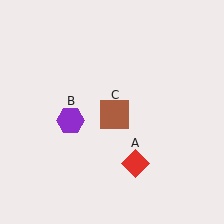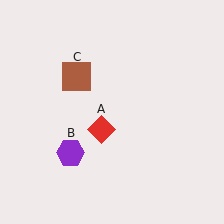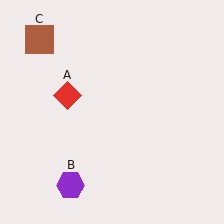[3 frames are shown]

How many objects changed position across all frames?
3 objects changed position: red diamond (object A), purple hexagon (object B), brown square (object C).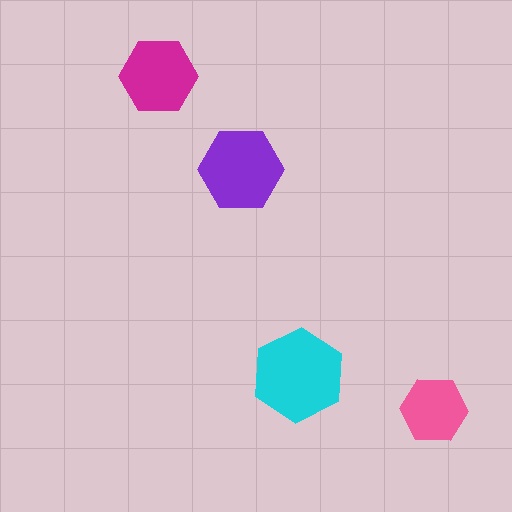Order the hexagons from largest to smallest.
the cyan one, the purple one, the magenta one, the pink one.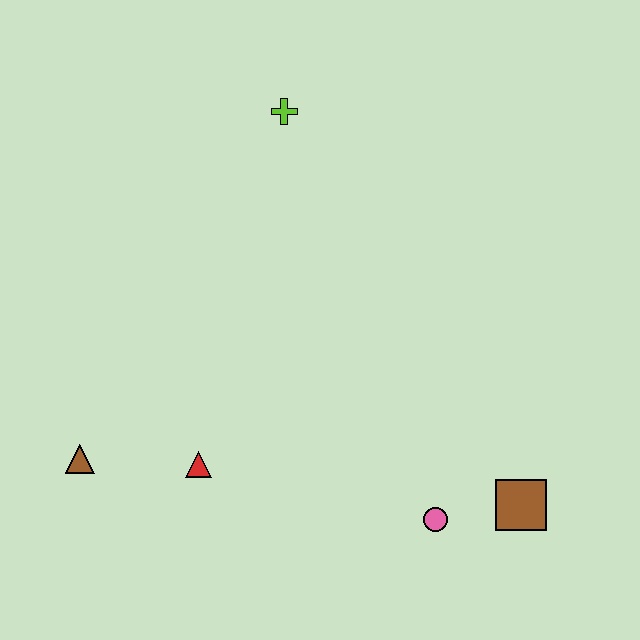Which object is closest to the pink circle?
The brown square is closest to the pink circle.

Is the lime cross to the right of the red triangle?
Yes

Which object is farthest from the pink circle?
The lime cross is farthest from the pink circle.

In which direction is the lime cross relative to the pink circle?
The lime cross is above the pink circle.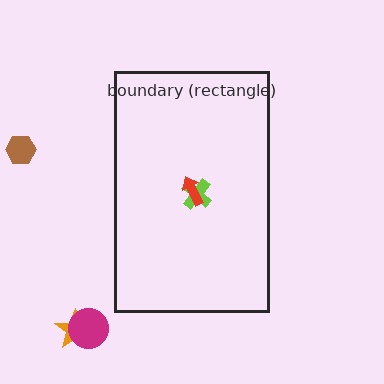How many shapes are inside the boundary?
2 inside, 3 outside.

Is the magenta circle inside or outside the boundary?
Outside.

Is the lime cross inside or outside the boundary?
Inside.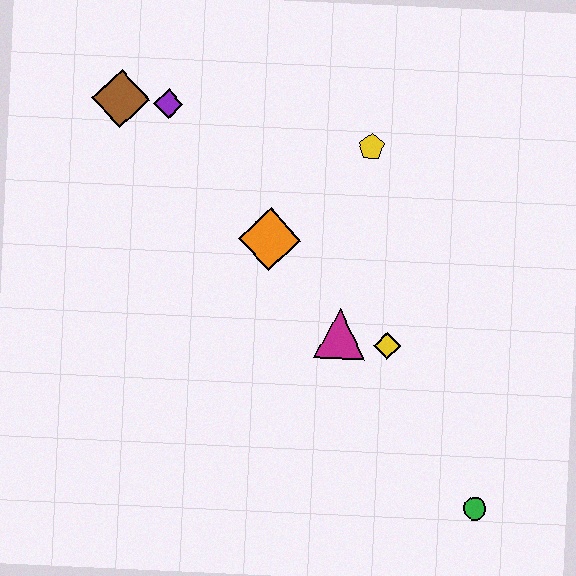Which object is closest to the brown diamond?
The purple diamond is closest to the brown diamond.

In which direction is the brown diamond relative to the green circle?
The brown diamond is above the green circle.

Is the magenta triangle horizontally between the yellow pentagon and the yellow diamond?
No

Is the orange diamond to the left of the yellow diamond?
Yes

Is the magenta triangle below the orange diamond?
Yes